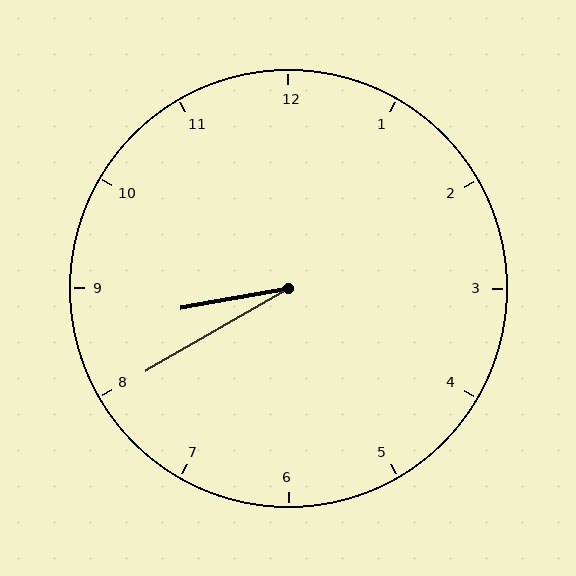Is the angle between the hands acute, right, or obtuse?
It is acute.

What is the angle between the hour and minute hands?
Approximately 20 degrees.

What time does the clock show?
8:40.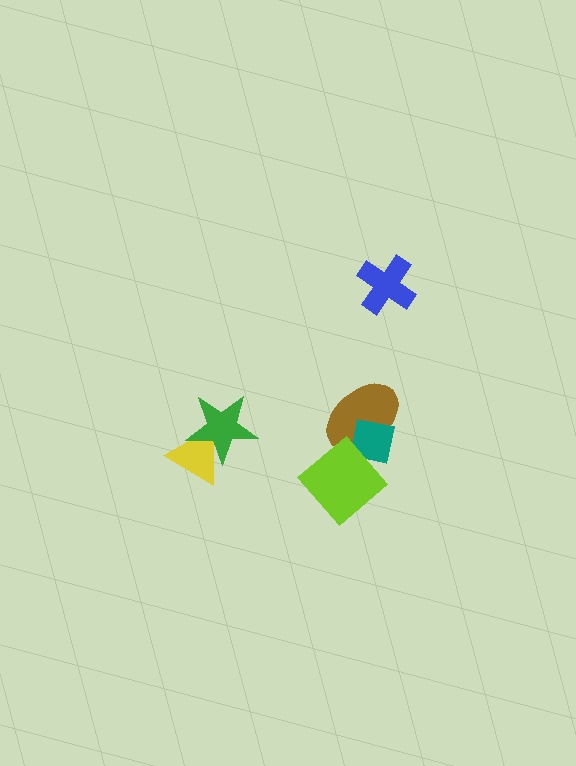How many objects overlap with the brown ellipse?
2 objects overlap with the brown ellipse.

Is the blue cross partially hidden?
No, no other shape covers it.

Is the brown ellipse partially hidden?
Yes, it is partially covered by another shape.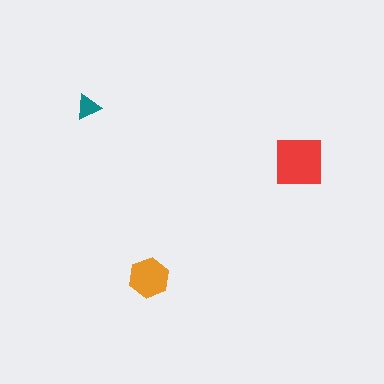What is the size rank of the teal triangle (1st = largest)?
3rd.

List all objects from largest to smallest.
The red square, the orange hexagon, the teal triangle.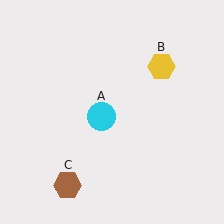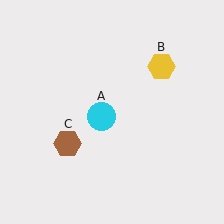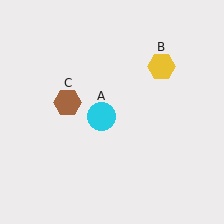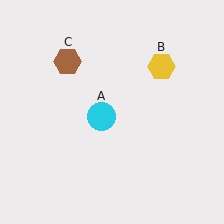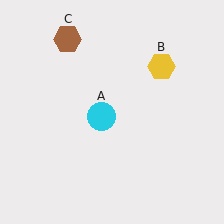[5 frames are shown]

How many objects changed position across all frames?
1 object changed position: brown hexagon (object C).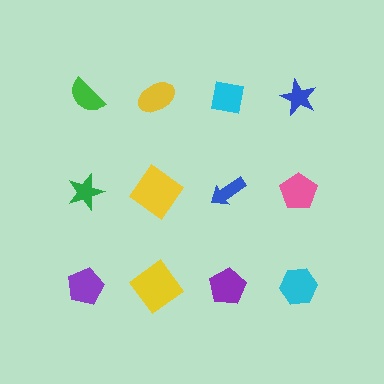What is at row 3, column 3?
A purple pentagon.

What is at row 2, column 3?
A blue arrow.